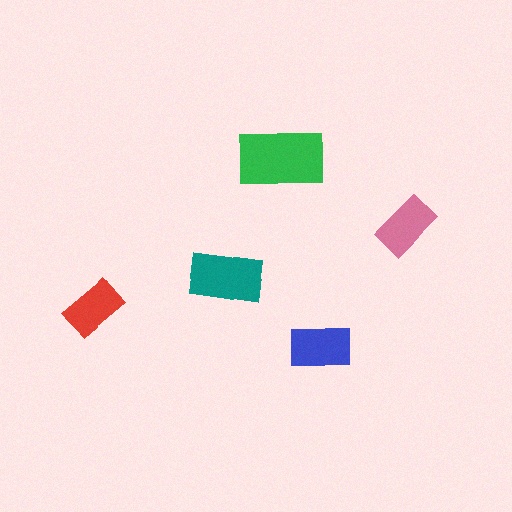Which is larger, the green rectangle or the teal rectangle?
The green one.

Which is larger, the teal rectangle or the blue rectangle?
The teal one.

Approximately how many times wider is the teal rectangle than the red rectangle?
About 1.5 times wider.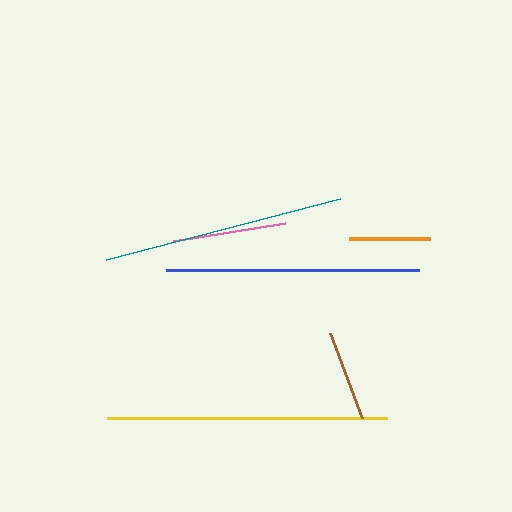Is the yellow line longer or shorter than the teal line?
The yellow line is longer than the teal line.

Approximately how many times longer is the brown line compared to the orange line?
The brown line is approximately 1.1 times the length of the orange line.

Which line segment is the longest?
The yellow line is the longest at approximately 280 pixels.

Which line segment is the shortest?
The orange line is the shortest at approximately 81 pixels.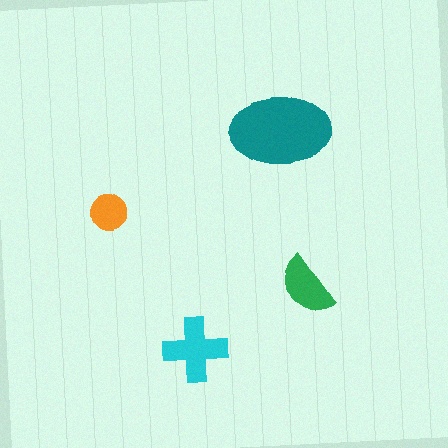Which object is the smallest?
The orange circle.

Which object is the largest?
The teal ellipse.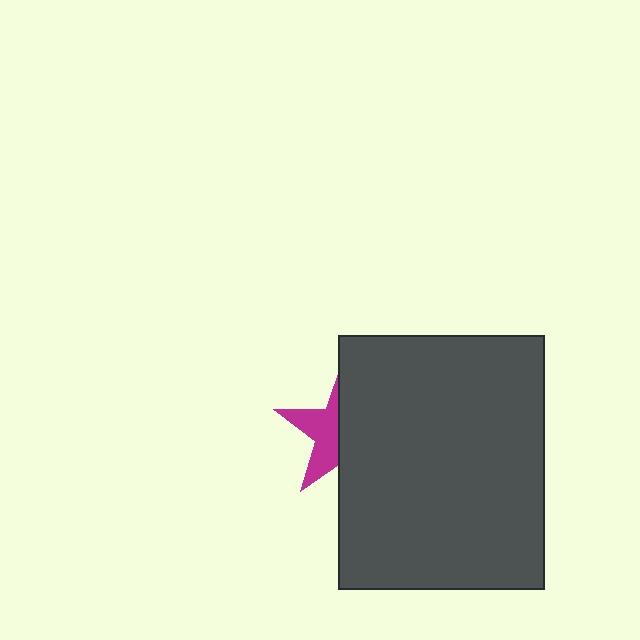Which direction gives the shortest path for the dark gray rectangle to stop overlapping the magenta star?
Moving right gives the shortest separation.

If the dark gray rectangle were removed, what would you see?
You would see the complete magenta star.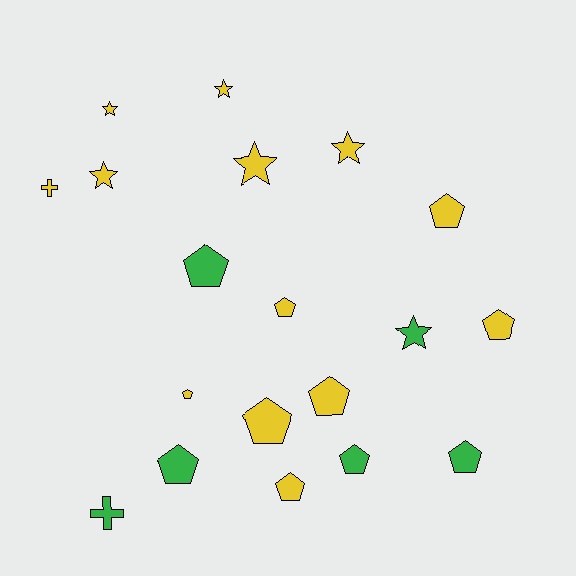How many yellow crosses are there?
There is 1 yellow cross.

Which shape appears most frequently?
Pentagon, with 11 objects.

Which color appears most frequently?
Yellow, with 13 objects.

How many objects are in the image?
There are 19 objects.